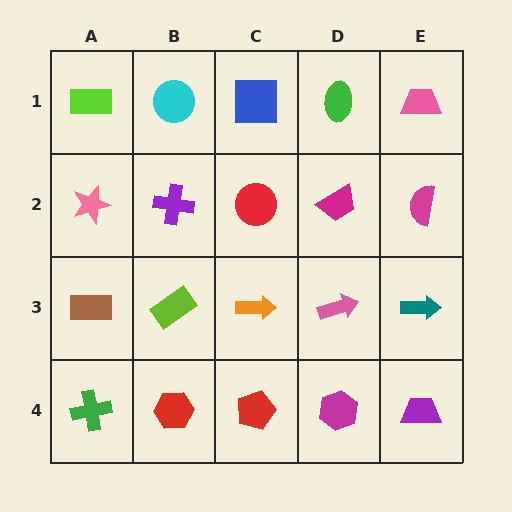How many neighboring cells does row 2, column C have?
4.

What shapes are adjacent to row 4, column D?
A pink arrow (row 3, column D), a red pentagon (row 4, column C), a purple trapezoid (row 4, column E).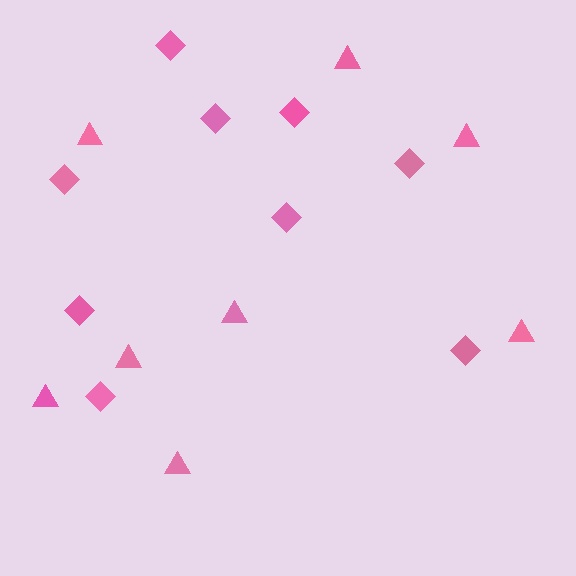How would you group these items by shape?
There are 2 groups: one group of triangles (8) and one group of diamonds (9).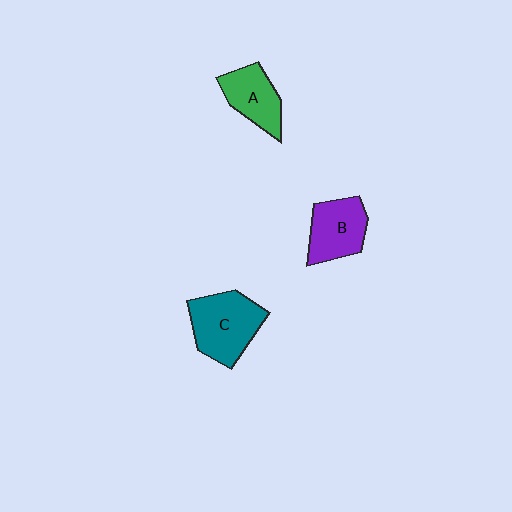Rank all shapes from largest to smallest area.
From largest to smallest: C (teal), B (purple), A (green).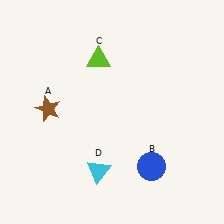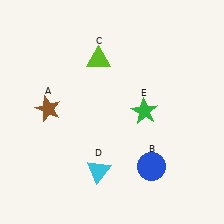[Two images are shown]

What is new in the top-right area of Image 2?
A green star (E) was added in the top-right area of Image 2.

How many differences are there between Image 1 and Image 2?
There is 1 difference between the two images.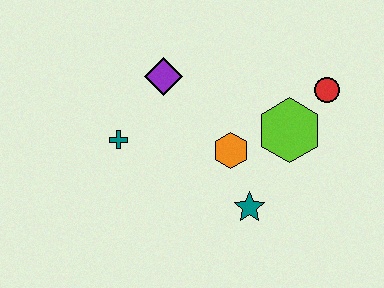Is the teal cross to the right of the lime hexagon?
No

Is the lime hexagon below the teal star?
No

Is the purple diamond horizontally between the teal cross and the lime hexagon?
Yes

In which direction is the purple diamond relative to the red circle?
The purple diamond is to the left of the red circle.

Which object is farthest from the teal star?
The purple diamond is farthest from the teal star.